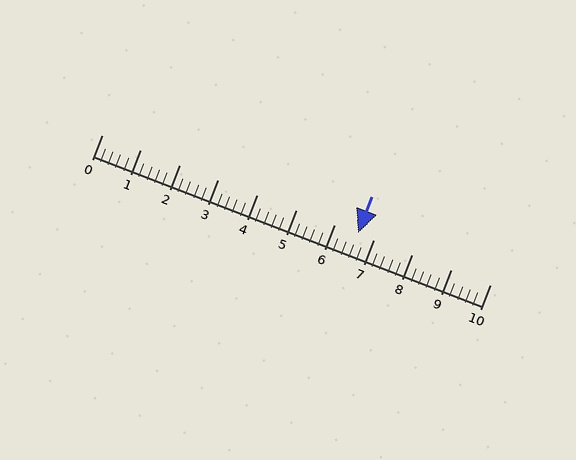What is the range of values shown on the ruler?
The ruler shows values from 0 to 10.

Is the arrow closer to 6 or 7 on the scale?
The arrow is closer to 7.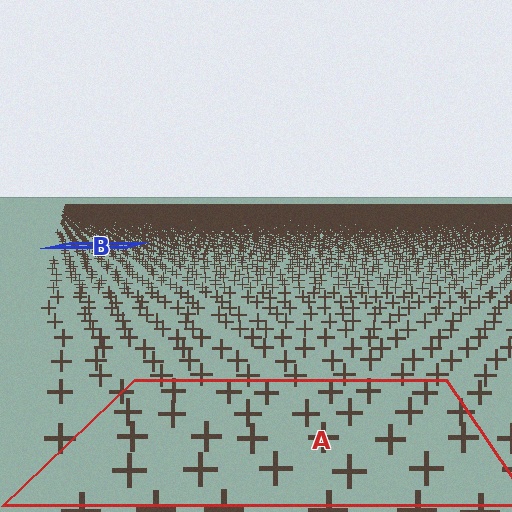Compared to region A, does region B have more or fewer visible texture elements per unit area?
Region B has more texture elements per unit area — they are packed more densely because it is farther away.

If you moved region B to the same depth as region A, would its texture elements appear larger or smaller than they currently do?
They would appear larger. At a closer depth, the same texture elements are projected at a bigger on-screen size.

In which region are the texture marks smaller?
The texture marks are smaller in region B, because it is farther away.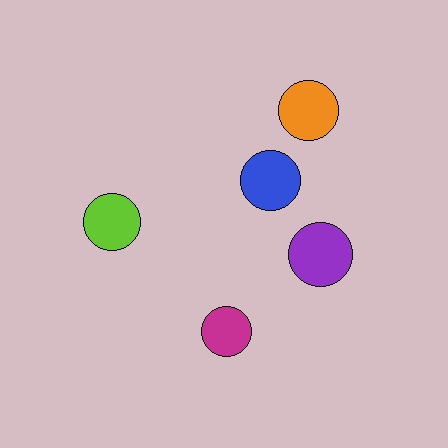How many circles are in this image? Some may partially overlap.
There are 5 circles.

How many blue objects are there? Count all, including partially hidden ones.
There is 1 blue object.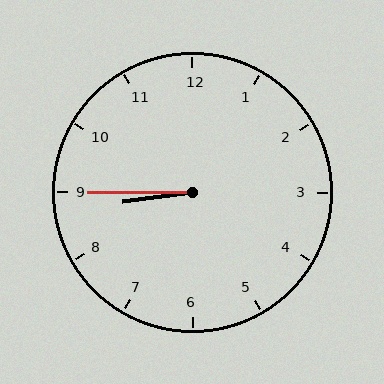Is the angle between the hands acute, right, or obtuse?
It is acute.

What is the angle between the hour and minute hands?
Approximately 8 degrees.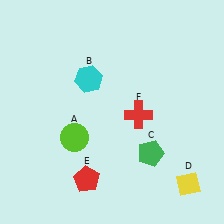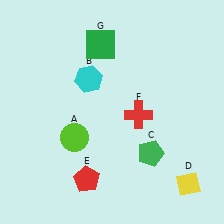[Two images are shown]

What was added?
A green square (G) was added in Image 2.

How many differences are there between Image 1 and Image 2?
There is 1 difference between the two images.